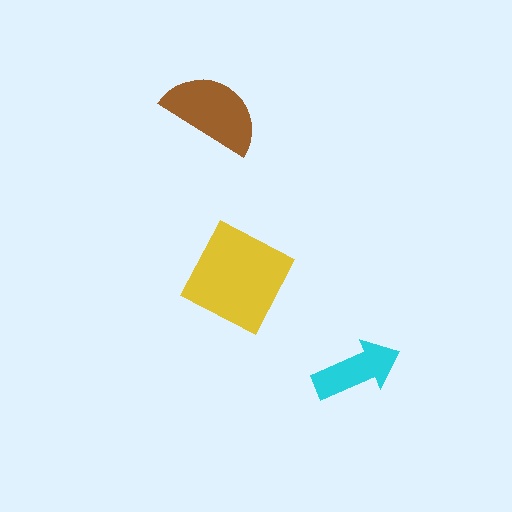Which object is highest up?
The brown semicircle is topmost.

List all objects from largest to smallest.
The yellow diamond, the brown semicircle, the cyan arrow.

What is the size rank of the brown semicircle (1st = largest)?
2nd.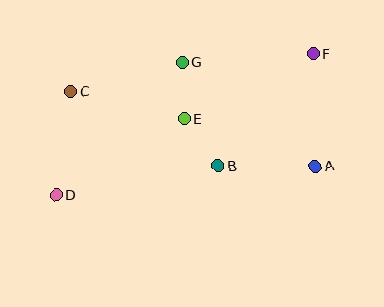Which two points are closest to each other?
Points E and G are closest to each other.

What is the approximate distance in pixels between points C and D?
The distance between C and D is approximately 104 pixels.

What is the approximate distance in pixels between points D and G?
The distance between D and G is approximately 183 pixels.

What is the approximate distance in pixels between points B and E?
The distance between B and E is approximately 58 pixels.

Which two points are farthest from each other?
Points D and F are farthest from each other.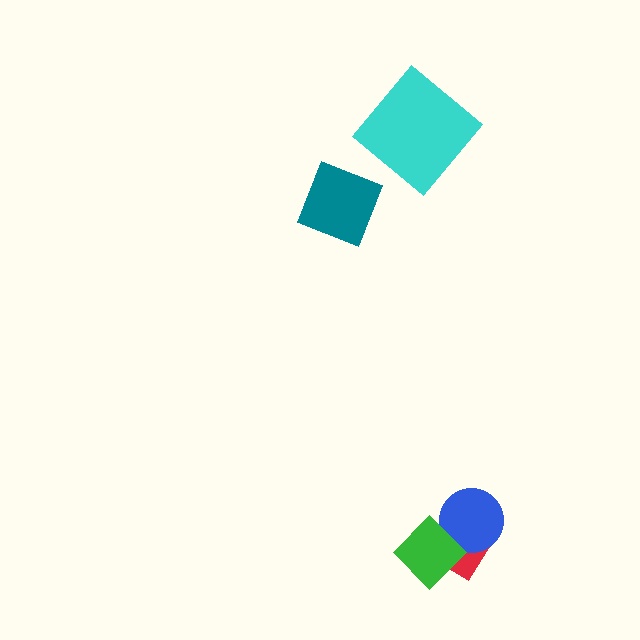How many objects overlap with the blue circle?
2 objects overlap with the blue circle.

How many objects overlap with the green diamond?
2 objects overlap with the green diamond.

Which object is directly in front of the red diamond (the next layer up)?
The blue circle is directly in front of the red diamond.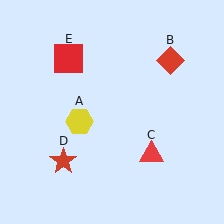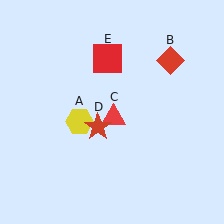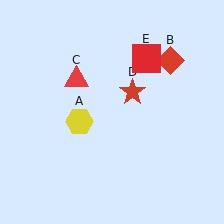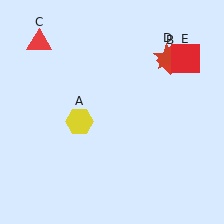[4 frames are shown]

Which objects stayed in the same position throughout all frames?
Yellow hexagon (object A) and red diamond (object B) remained stationary.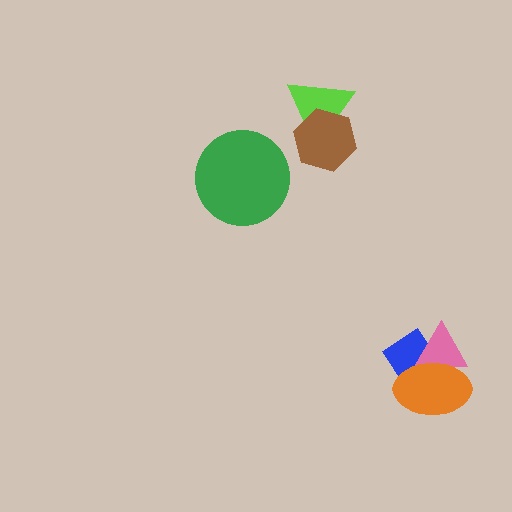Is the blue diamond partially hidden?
Yes, it is partially covered by another shape.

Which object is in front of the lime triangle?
The brown hexagon is in front of the lime triangle.